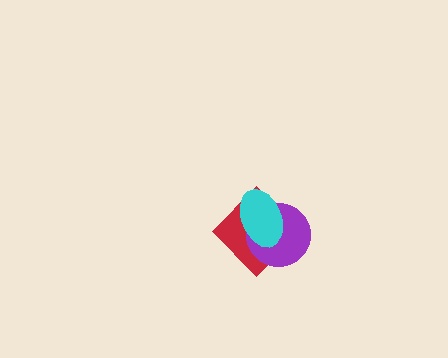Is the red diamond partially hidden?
Yes, it is partially covered by another shape.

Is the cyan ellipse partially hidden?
No, no other shape covers it.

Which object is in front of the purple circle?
The cyan ellipse is in front of the purple circle.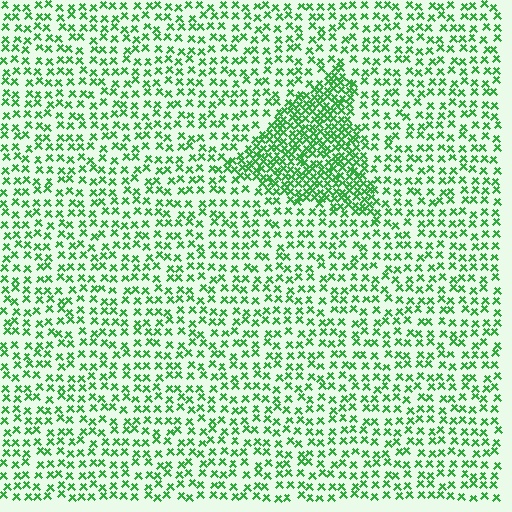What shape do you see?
I see a triangle.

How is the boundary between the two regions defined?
The boundary is defined by a change in element density (approximately 2.3x ratio). All elements are the same color, size, and shape.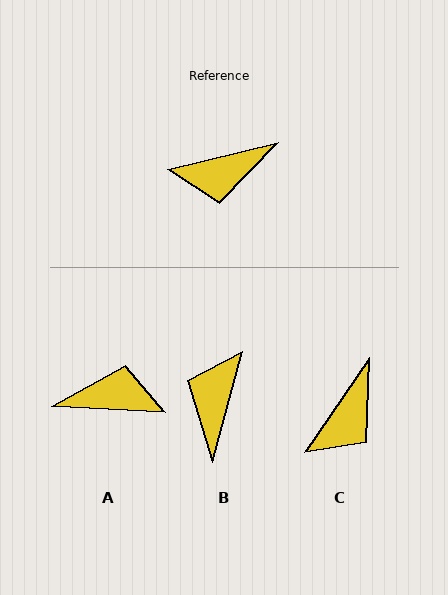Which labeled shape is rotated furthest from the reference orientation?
A, about 164 degrees away.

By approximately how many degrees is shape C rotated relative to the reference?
Approximately 42 degrees counter-clockwise.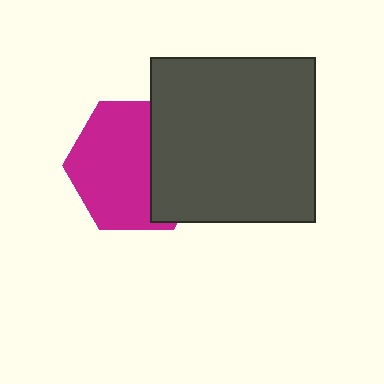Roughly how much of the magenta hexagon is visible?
About half of it is visible (roughly 63%).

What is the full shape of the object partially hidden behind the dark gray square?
The partially hidden object is a magenta hexagon.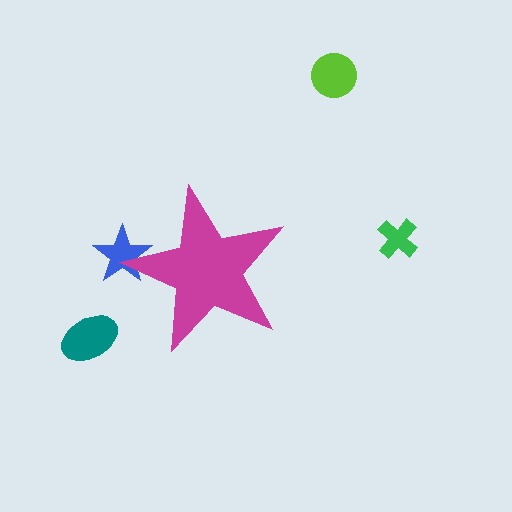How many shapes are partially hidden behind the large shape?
1 shape is partially hidden.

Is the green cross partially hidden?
No, the green cross is fully visible.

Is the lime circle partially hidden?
No, the lime circle is fully visible.